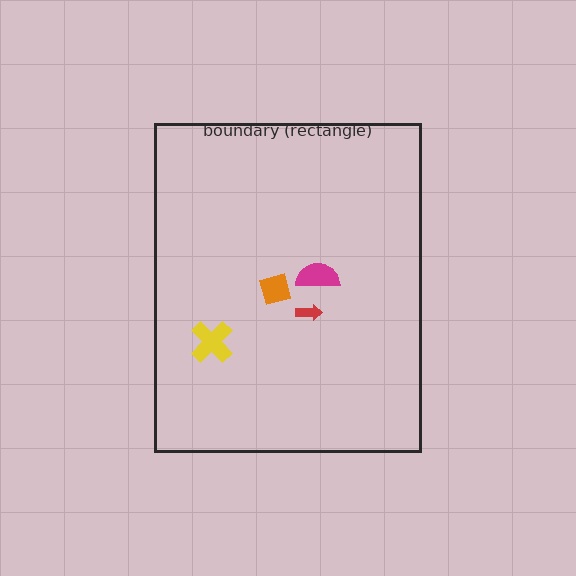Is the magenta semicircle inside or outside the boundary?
Inside.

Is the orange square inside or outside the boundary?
Inside.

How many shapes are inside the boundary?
4 inside, 0 outside.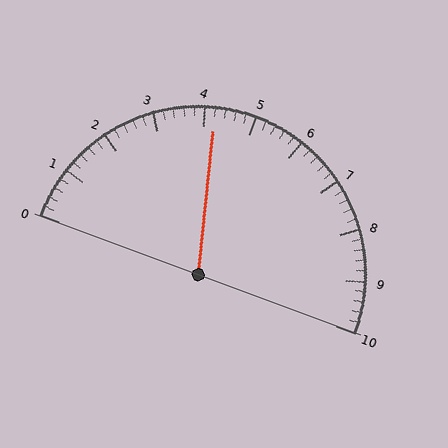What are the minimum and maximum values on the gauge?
The gauge ranges from 0 to 10.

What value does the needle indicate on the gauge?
The needle indicates approximately 4.2.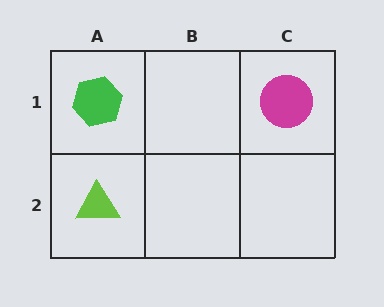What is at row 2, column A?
A lime triangle.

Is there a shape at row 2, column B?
No, that cell is empty.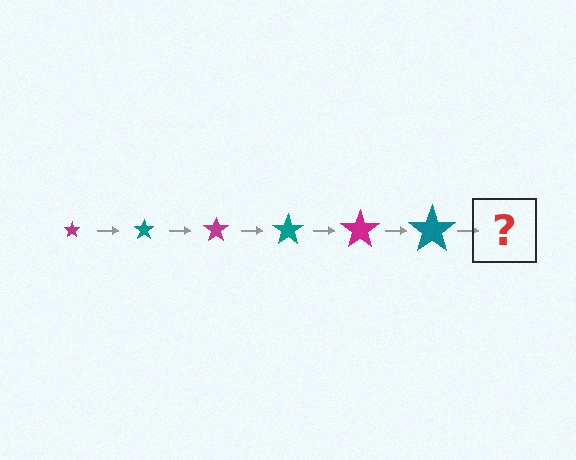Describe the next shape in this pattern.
It should be a magenta star, larger than the previous one.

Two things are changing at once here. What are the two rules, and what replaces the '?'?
The two rules are that the star grows larger each step and the color cycles through magenta and teal. The '?' should be a magenta star, larger than the previous one.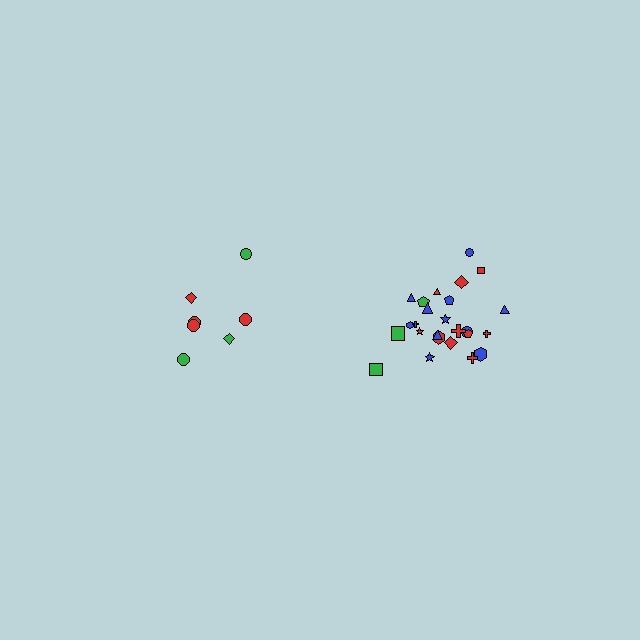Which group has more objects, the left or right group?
The right group.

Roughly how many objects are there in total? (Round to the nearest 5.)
Roughly 30 objects in total.